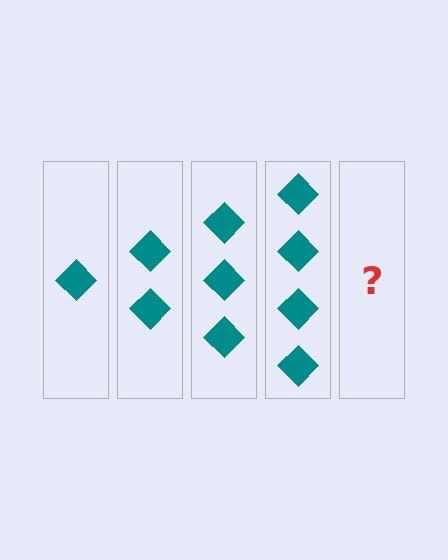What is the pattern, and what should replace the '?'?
The pattern is that each step adds one more diamond. The '?' should be 5 diamonds.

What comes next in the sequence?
The next element should be 5 diamonds.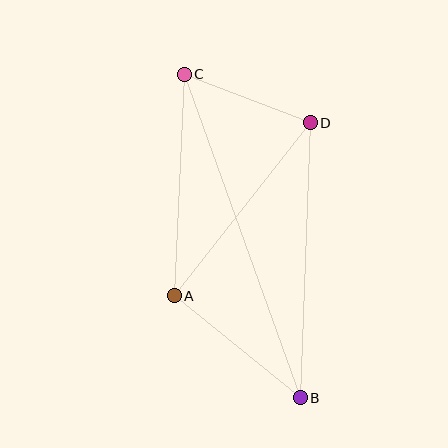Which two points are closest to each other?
Points C and D are closest to each other.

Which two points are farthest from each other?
Points B and C are farthest from each other.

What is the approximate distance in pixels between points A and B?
The distance between A and B is approximately 162 pixels.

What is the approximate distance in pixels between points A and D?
The distance between A and D is approximately 220 pixels.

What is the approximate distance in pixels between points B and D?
The distance between B and D is approximately 275 pixels.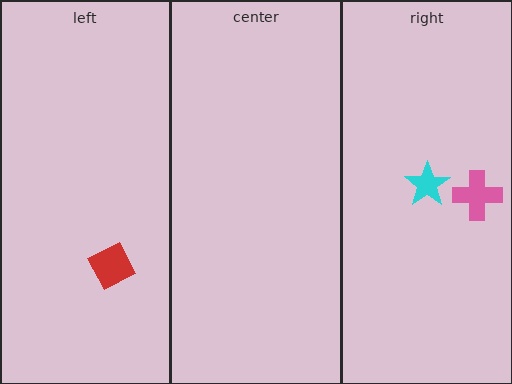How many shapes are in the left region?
1.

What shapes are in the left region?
The red diamond.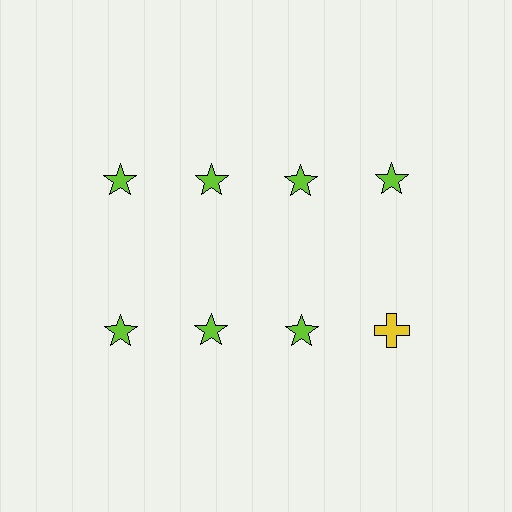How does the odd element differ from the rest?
It differs in both color (yellow instead of lime) and shape (cross instead of star).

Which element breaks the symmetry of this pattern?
The yellow cross in the second row, second from right column breaks the symmetry. All other shapes are lime stars.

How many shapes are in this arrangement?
There are 8 shapes arranged in a grid pattern.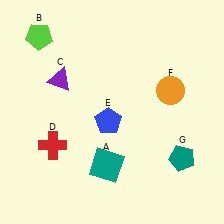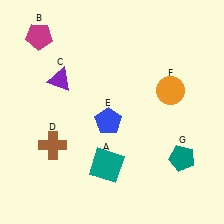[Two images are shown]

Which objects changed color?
B changed from lime to magenta. D changed from red to brown.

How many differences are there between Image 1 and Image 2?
There are 2 differences between the two images.